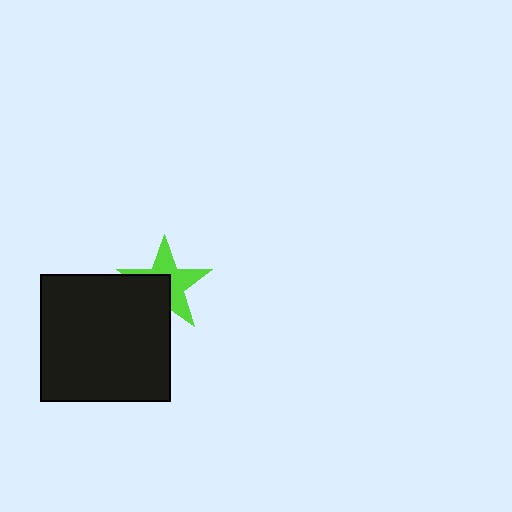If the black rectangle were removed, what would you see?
You would see the complete lime star.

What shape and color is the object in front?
The object in front is a black rectangle.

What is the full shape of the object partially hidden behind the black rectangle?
The partially hidden object is a lime star.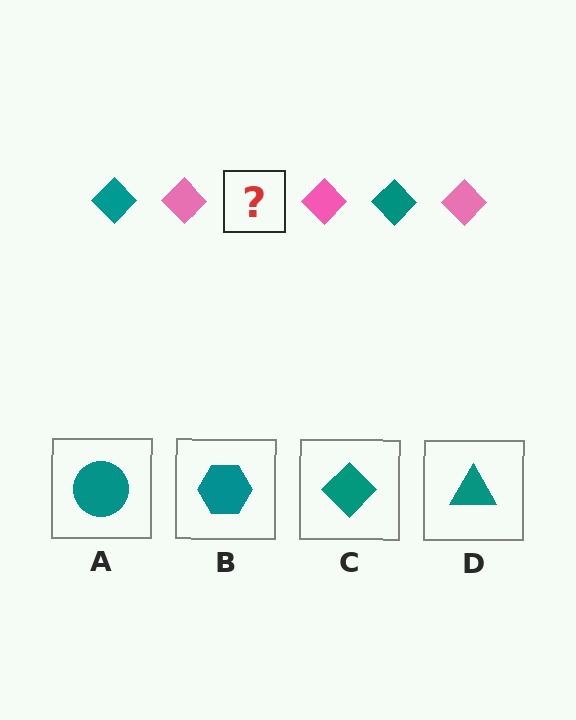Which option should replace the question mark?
Option C.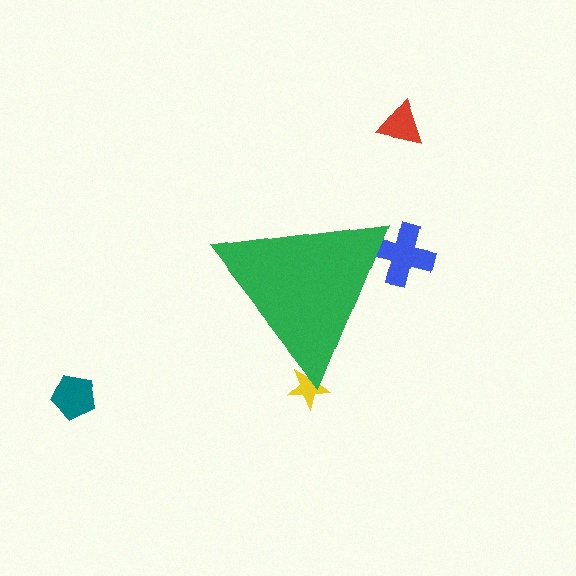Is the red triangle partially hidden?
No, the red triangle is fully visible.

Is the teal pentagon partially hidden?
No, the teal pentagon is fully visible.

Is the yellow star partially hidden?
Yes, the yellow star is partially hidden behind the green triangle.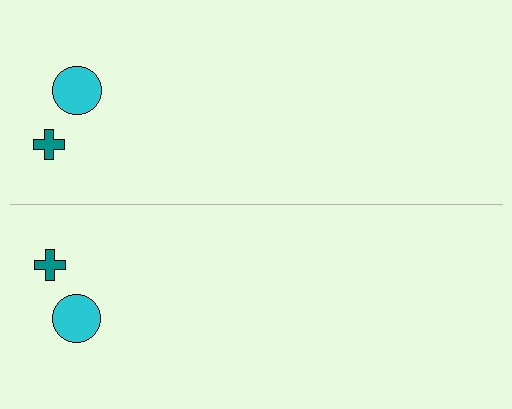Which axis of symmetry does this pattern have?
The pattern has a horizontal axis of symmetry running through the center of the image.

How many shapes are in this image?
There are 4 shapes in this image.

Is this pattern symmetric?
Yes, this pattern has bilateral (reflection) symmetry.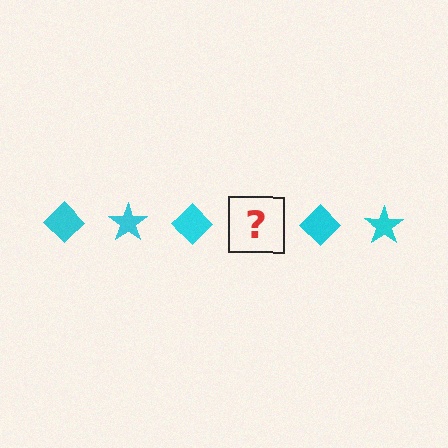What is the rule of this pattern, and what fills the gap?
The rule is that the pattern cycles through diamond, star shapes in cyan. The gap should be filled with a cyan star.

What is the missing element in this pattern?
The missing element is a cyan star.